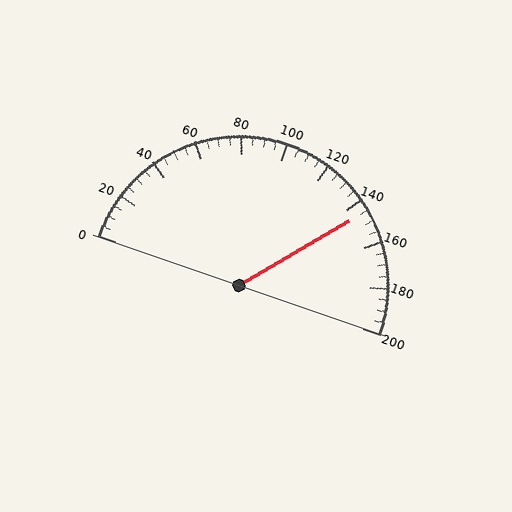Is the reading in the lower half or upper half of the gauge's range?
The reading is in the upper half of the range (0 to 200).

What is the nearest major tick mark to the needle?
The nearest major tick mark is 140.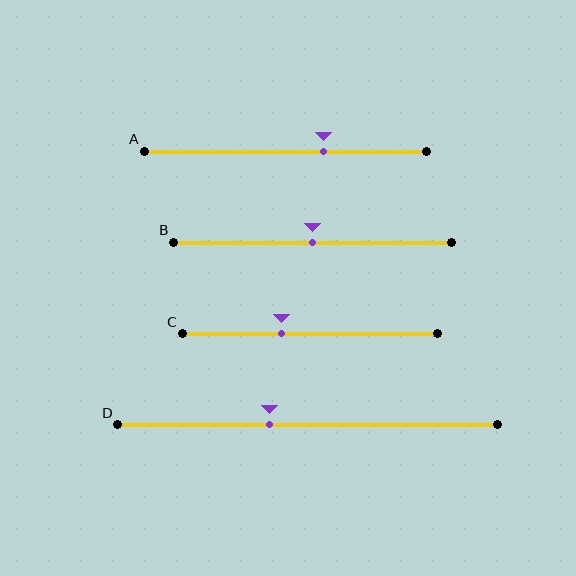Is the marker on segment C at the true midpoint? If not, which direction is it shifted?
No, the marker on segment C is shifted to the left by about 11% of the segment length.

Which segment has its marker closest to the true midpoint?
Segment B has its marker closest to the true midpoint.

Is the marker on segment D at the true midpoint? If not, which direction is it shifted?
No, the marker on segment D is shifted to the left by about 10% of the segment length.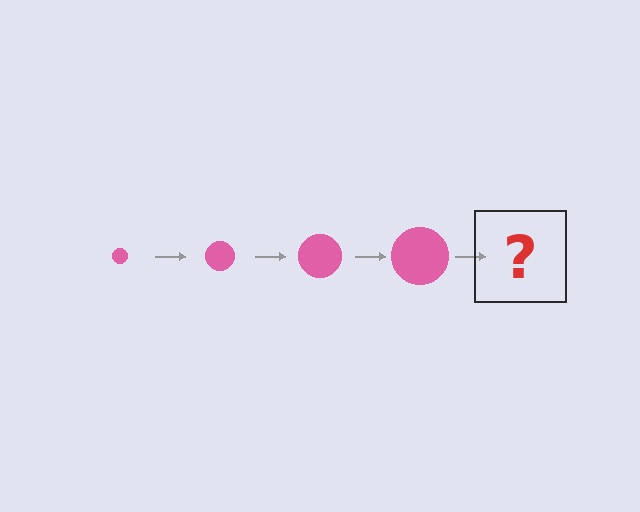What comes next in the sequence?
The next element should be a pink circle, larger than the previous one.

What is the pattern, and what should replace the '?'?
The pattern is that the circle gets progressively larger each step. The '?' should be a pink circle, larger than the previous one.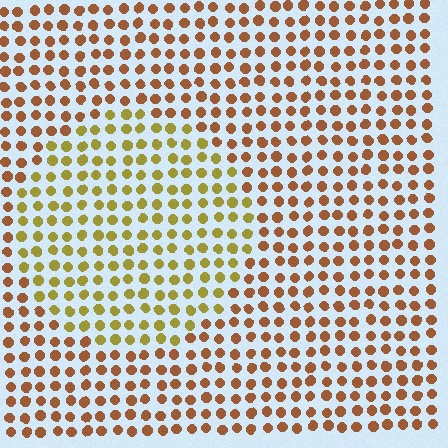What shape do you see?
I see a circle.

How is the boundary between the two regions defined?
The boundary is defined purely by a slight shift in hue (about 36 degrees). Spacing, size, and orientation are identical on both sides.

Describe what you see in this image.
The image is filled with small brown elements in a uniform arrangement. A circle-shaped region is visible where the elements are tinted to a slightly different hue, forming a subtle color boundary.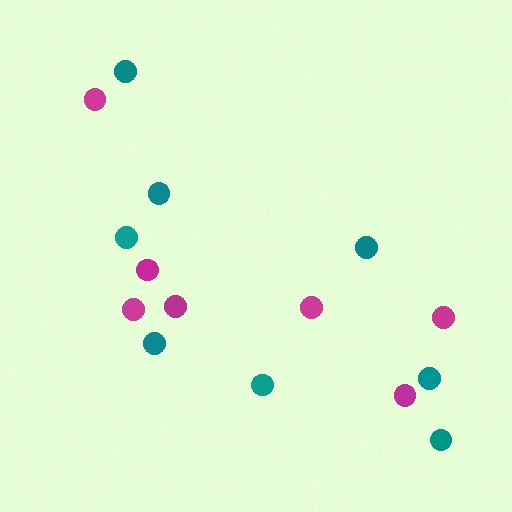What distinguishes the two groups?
There are 2 groups: one group of magenta circles (7) and one group of teal circles (8).